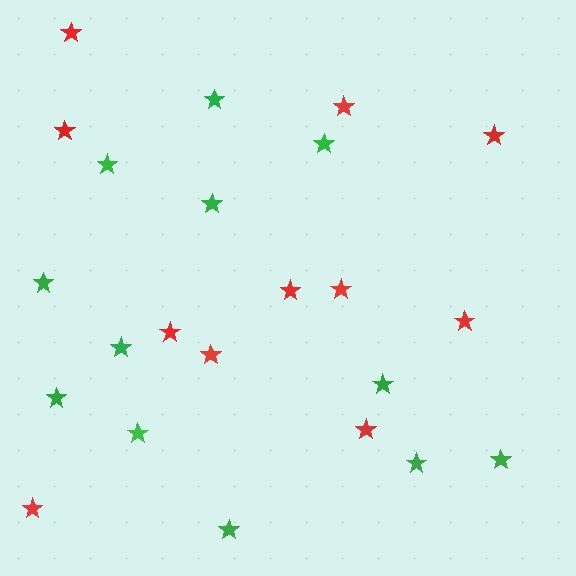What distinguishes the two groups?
There are 2 groups: one group of red stars (11) and one group of green stars (12).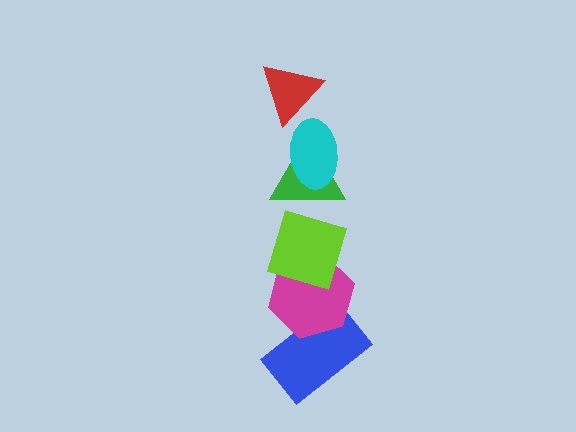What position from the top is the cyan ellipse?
The cyan ellipse is 2nd from the top.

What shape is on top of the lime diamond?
The green triangle is on top of the lime diamond.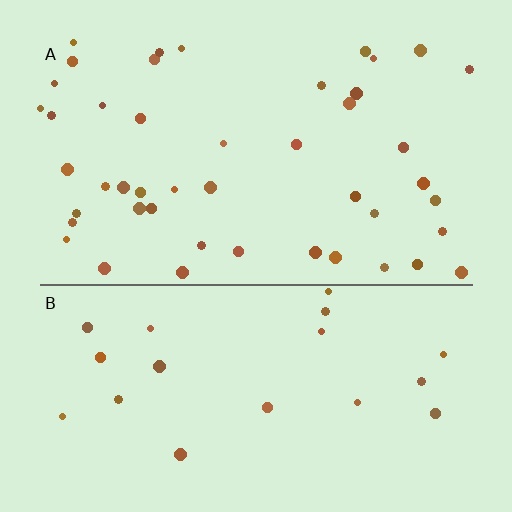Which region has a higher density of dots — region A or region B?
A (the top).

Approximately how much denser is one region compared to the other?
Approximately 2.3× — region A over region B.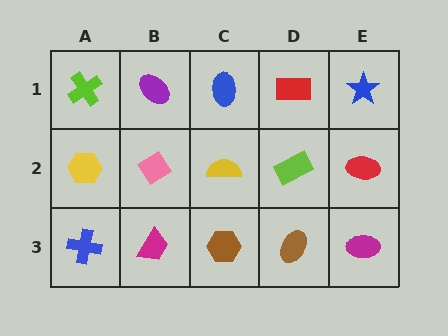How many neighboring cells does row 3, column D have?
3.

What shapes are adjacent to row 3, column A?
A yellow hexagon (row 2, column A), a magenta trapezoid (row 3, column B).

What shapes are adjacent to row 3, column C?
A yellow semicircle (row 2, column C), a magenta trapezoid (row 3, column B), a brown ellipse (row 3, column D).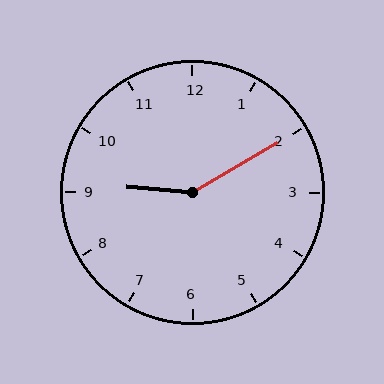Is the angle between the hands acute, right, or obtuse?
It is obtuse.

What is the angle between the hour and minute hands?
Approximately 145 degrees.